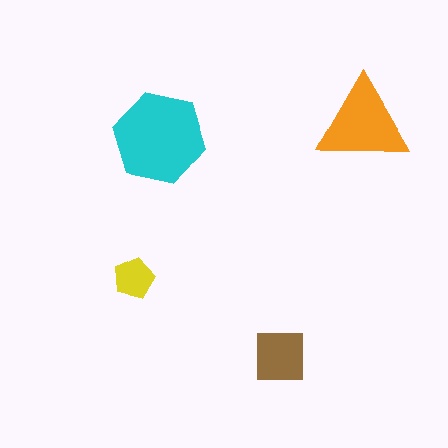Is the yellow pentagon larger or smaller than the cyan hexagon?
Smaller.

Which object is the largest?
The cyan hexagon.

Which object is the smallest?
The yellow pentagon.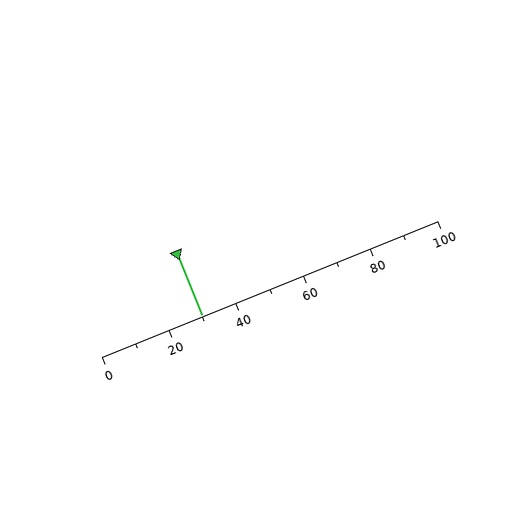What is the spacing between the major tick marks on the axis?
The major ticks are spaced 20 apart.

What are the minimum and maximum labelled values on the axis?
The axis runs from 0 to 100.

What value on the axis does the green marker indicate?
The marker indicates approximately 30.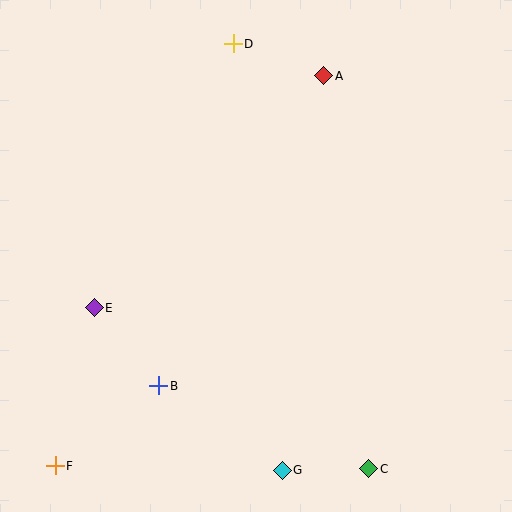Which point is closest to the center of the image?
Point B at (159, 386) is closest to the center.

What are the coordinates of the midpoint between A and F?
The midpoint between A and F is at (190, 271).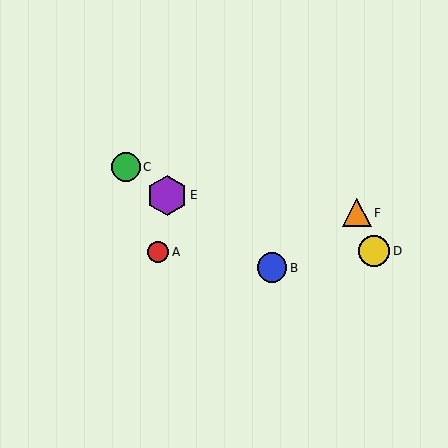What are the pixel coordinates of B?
Object B is at (272, 268).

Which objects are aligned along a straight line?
Objects B, C, E are aligned along a straight line.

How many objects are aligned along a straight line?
3 objects (B, C, E) are aligned along a straight line.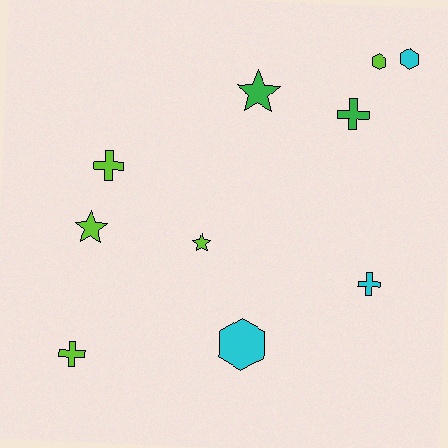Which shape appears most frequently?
Cross, with 4 objects.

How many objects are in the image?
There are 10 objects.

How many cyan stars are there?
There are no cyan stars.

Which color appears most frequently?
Lime, with 5 objects.